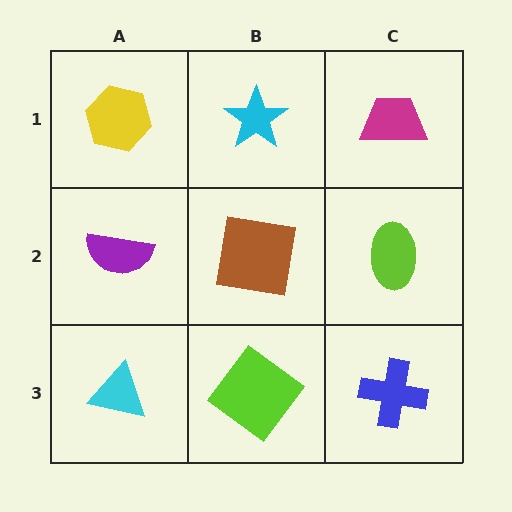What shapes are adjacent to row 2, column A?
A yellow hexagon (row 1, column A), a cyan triangle (row 3, column A), a brown square (row 2, column B).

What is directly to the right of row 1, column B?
A magenta trapezoid.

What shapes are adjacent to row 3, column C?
A lime ellipse (row 2, column C), a lime diamond (row 3, column B).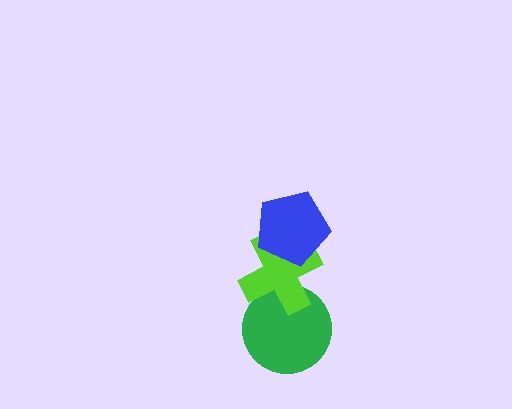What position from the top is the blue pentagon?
The blue pentagon is 1st from the top.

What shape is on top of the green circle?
The lime cross is on top of the green circle.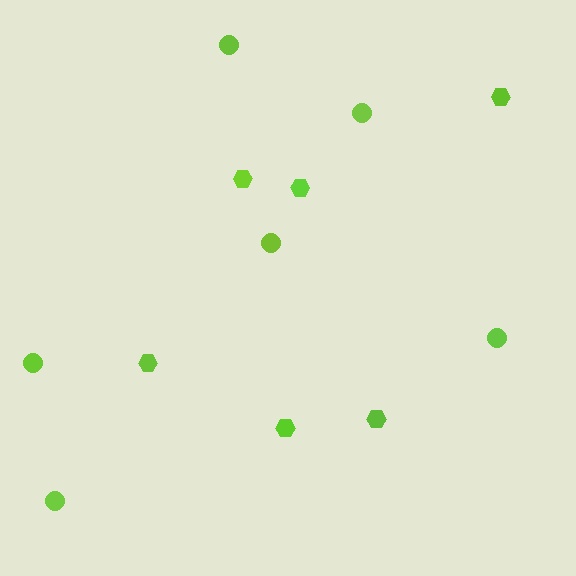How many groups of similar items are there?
There are 2 groups: one group of hexagons (6) and one group of circles (6).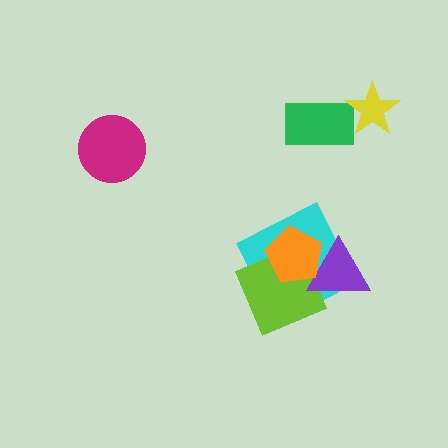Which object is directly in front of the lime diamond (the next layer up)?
The purple triangle is directly in front of the lime diamond.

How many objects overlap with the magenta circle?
0 objects overlap with the magenta circle.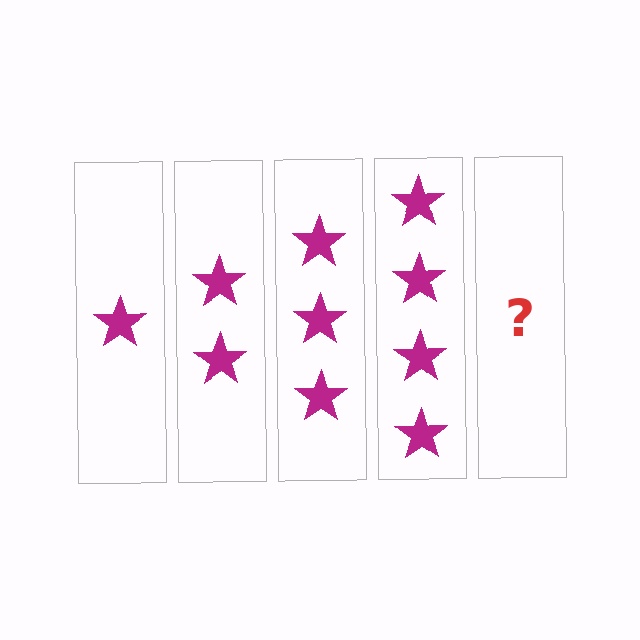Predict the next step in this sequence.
The next step is 5 stars.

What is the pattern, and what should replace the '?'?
The pattern is that each step adds one more star. The '?' should be 5 stars.